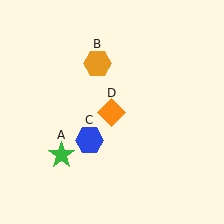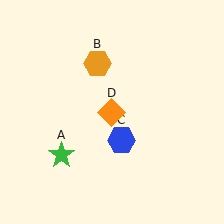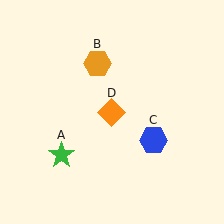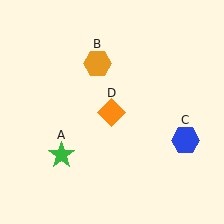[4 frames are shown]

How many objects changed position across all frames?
1 object changed position: blue hexagon (object C).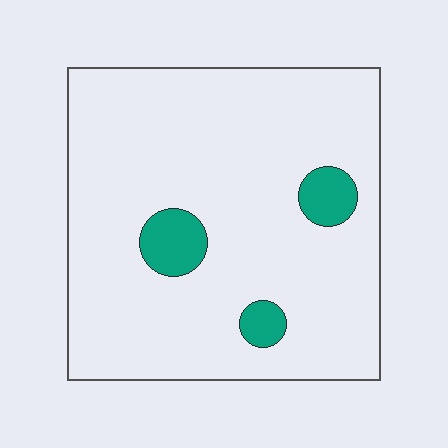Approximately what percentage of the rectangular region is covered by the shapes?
Approximately 10%.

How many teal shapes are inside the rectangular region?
3.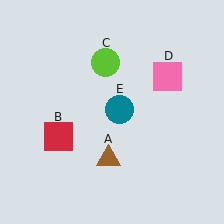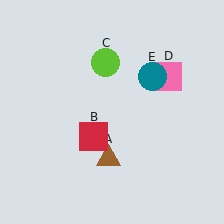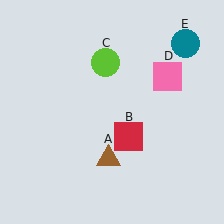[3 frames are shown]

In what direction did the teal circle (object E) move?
The teal circle (object E) moved up and to the right.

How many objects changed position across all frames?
2 objects changed position: red square (object B), teal circle (object E).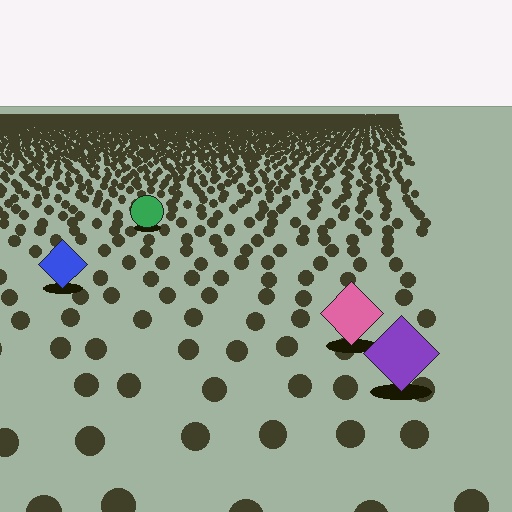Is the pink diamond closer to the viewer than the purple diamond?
No. The purple diamond is closer — you can tell from the texture gradient: the ground texture is coarser near it.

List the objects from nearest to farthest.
From nearest to farthest: the purple diamond, the pink diamond, the blue diamond, the green circle.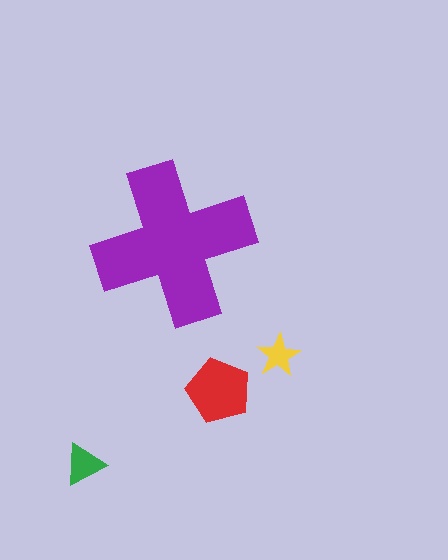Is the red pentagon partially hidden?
No, the red pentagon is fully visible.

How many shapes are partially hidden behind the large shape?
0 shapes are partially hidden.